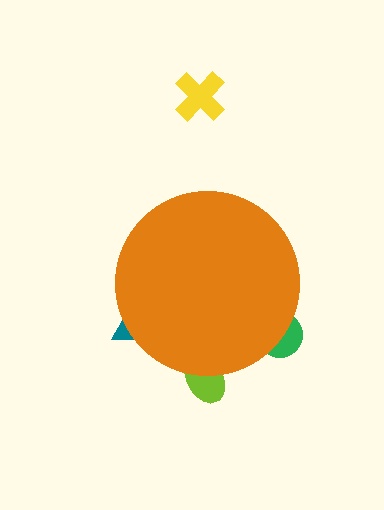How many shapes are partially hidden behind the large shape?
3 shapes are partially hidden.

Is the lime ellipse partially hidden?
Yes, the lime ellipse is partially hidden behind the orange circle.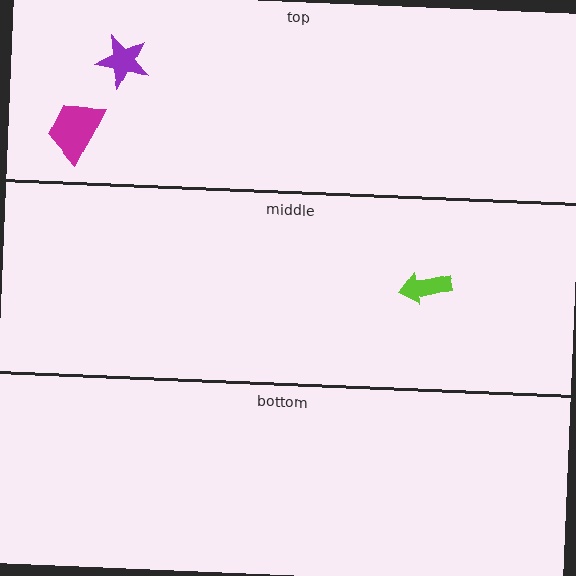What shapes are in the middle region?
The lime arrow.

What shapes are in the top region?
The magenta trapezoid, the purple star.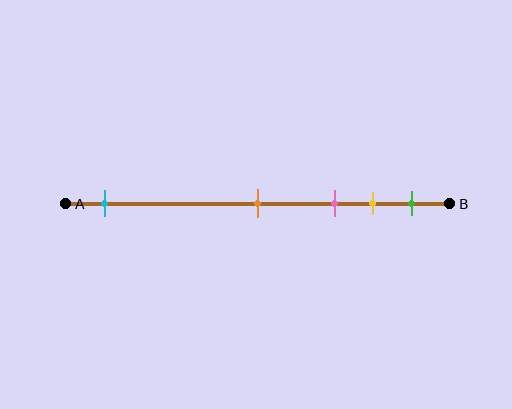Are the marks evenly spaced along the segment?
No, the marks are not evenly spaced.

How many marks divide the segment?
There are 5 marks dividing the segment.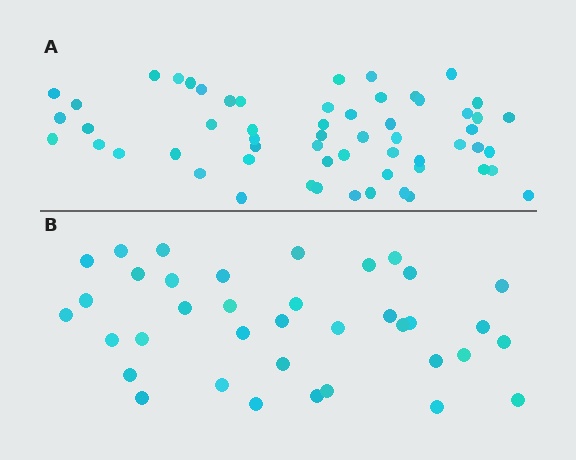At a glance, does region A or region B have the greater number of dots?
Region A (the top region) has more dots.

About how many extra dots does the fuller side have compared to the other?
Region A has approximately 20 more dots than region B.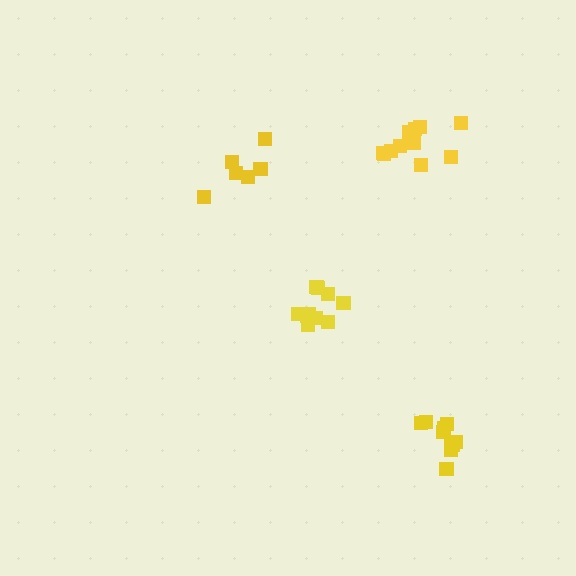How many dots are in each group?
Group 1: 6 dots, Group 2: 10 dots, Group 3: 10 dots, Group 4: 11 dots (37 total).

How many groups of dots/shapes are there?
There are 4 groups.